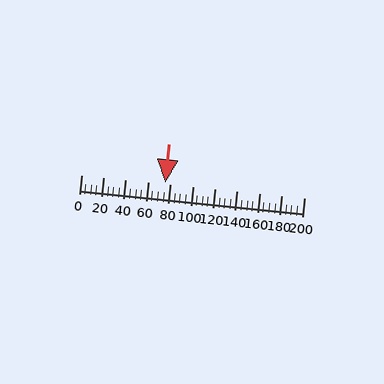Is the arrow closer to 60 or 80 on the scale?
The arrow is closer to 80.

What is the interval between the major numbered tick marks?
The major tick marks are spaced 20 units apart.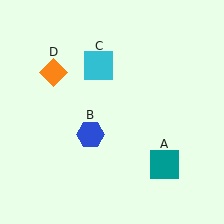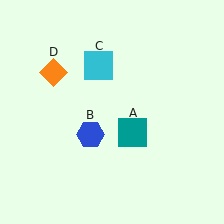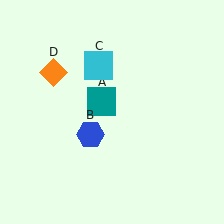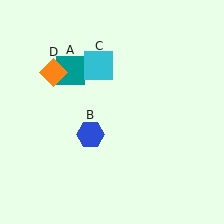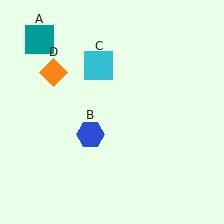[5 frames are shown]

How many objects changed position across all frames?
1 object changed position: teal square (object A).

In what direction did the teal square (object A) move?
The teal square (object A) moved up and to the left.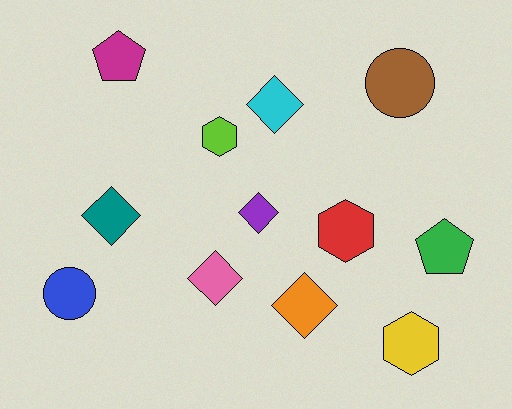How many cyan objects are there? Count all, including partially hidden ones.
There is 1 cyan object.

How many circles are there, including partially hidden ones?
There are 2 circles.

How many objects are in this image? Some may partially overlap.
There are 12 objects.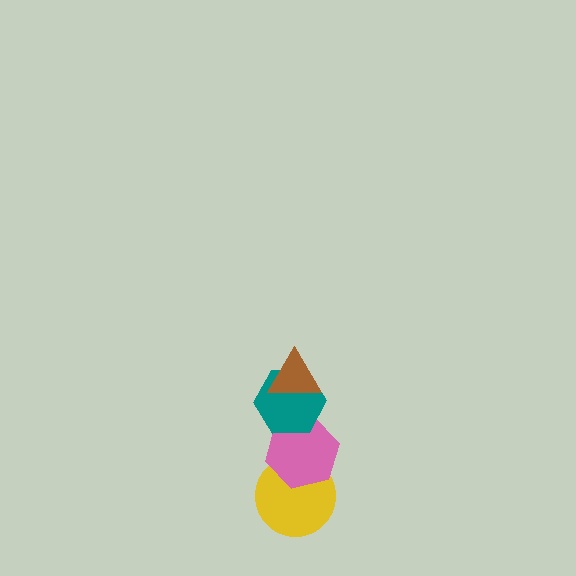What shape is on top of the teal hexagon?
The brown triangle is on top of the teal hexagon.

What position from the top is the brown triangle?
The brown triangle is 1st from the top.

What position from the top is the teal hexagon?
The teal hexagon is 2nd from the top.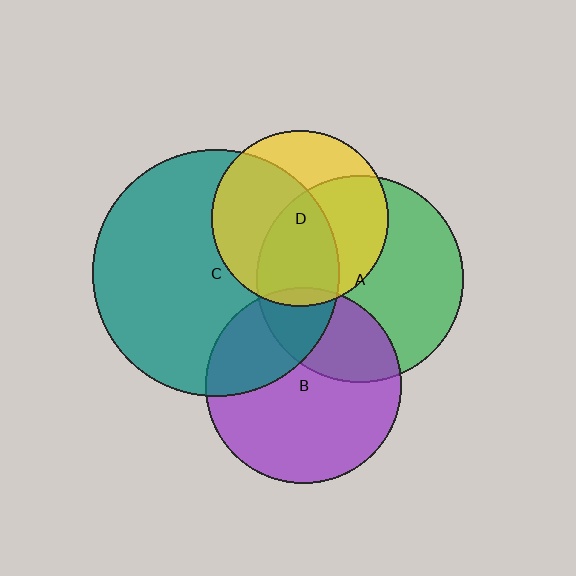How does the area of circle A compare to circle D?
Approximately 1.4 times.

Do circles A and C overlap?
Yes.